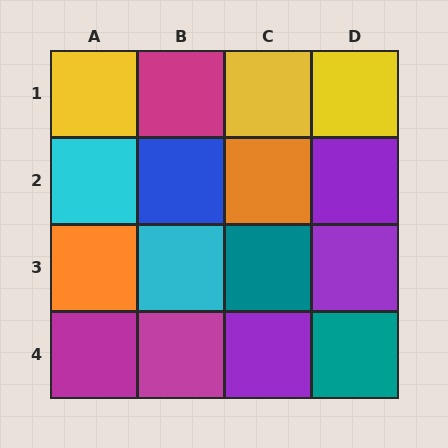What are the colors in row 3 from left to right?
Orange, cyan, teal, purple.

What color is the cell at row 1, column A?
Yellow.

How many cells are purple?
3 cells are purple.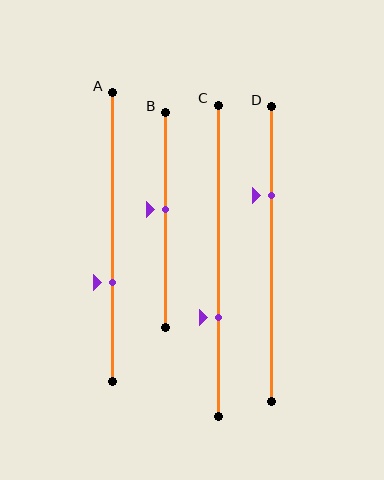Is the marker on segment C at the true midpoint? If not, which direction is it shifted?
No, the marker on segment C is shifted downward by about 18% of the segment length.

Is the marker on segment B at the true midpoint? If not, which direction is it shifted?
No, the marker on segment B is shifted upward by about 5% of the segment length.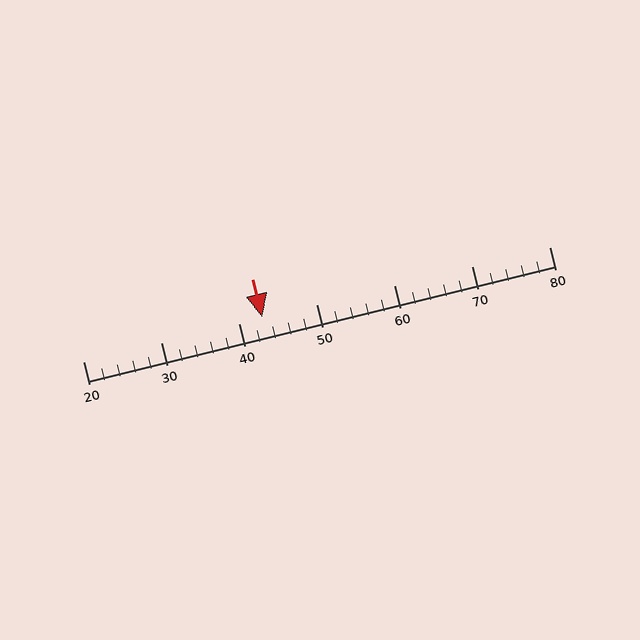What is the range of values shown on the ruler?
The ruler shows values from 20 to 80.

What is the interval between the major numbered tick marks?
The major tick marks are spaced 10 units apart.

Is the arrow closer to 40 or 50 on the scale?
The arrow is closer to 40.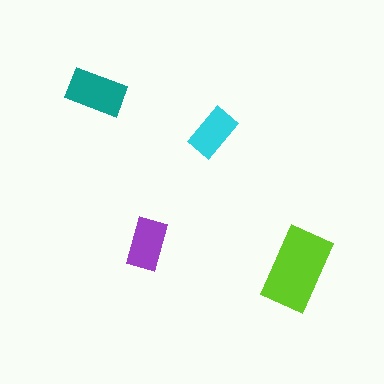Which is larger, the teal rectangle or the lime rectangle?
The lime one.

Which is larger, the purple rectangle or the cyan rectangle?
The purple one.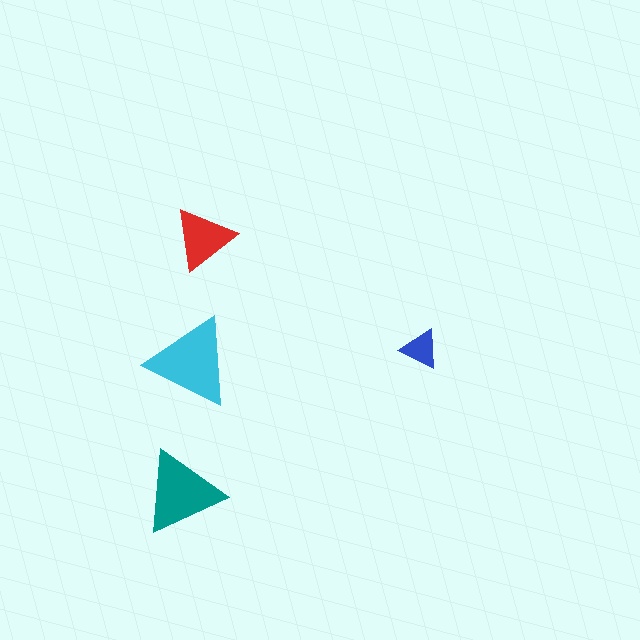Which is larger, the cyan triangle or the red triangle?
The cyan one.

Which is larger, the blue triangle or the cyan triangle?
The cyan one.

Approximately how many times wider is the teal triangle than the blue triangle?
About 2 times wider.